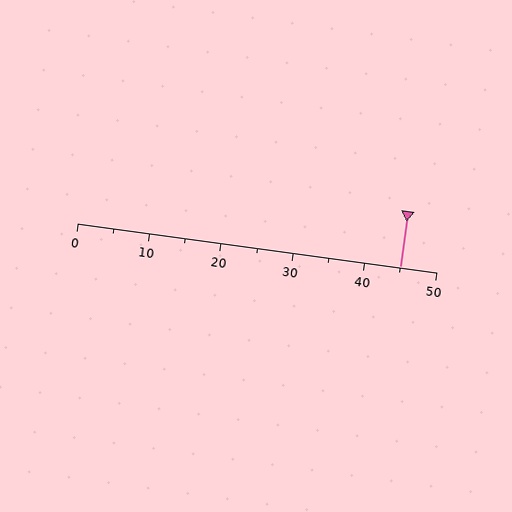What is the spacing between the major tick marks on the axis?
The major ticks are spaced 10 apart.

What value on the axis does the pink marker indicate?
The marker indicates approximately 45.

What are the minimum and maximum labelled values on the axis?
The axis runs from 0 to 50.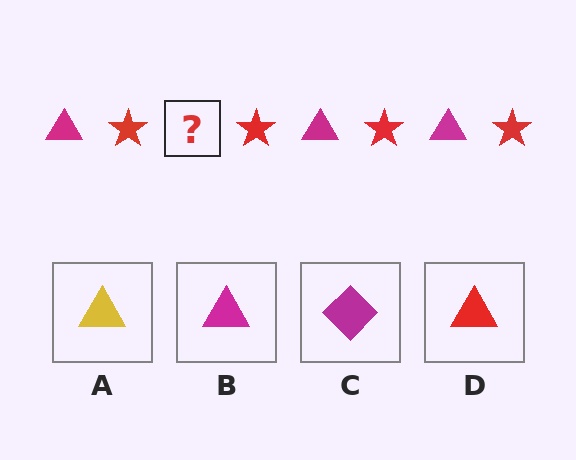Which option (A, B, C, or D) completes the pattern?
B.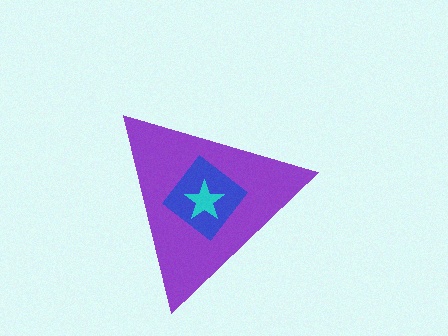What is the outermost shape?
The purple triangle.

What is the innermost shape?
The cyan star.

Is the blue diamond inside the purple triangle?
Yes.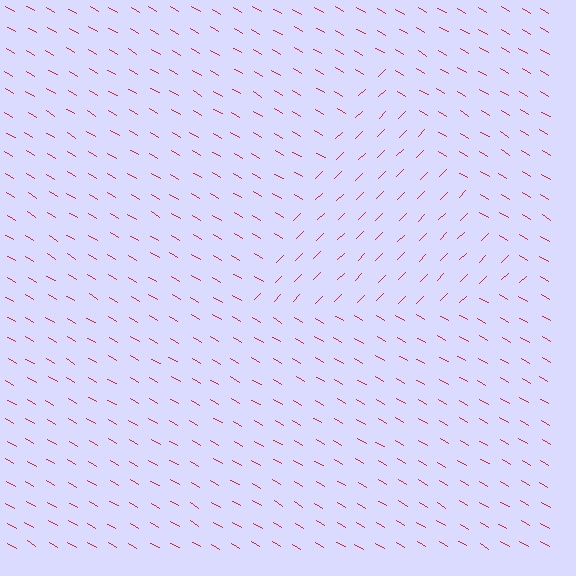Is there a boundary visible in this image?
Yes, there is a texture boundary formed by a change in line orientation.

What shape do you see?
I see a triangle.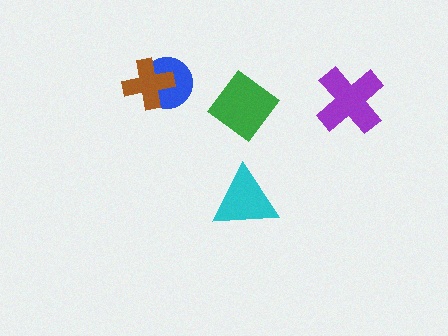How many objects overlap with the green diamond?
0 objects overlap with the green diamond.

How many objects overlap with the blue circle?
1 object overlaps with the blue circle.